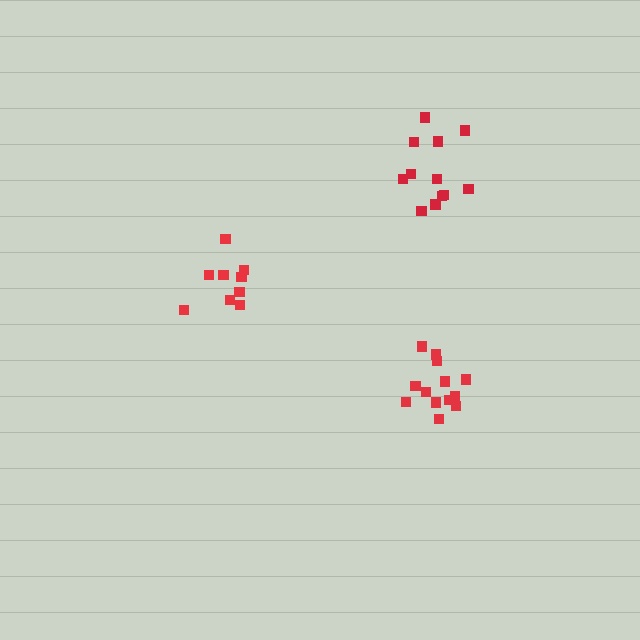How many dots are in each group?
Group 1: 12 dots, Group 2: 9 dots, Group 3: 13 dots (34 total).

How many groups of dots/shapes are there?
There are 3 groups.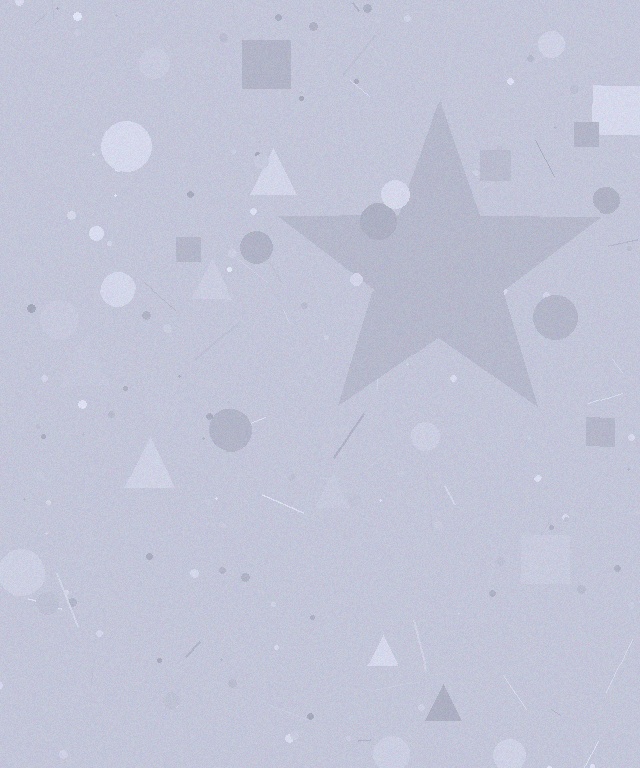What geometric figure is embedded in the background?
A star is embedded in the background.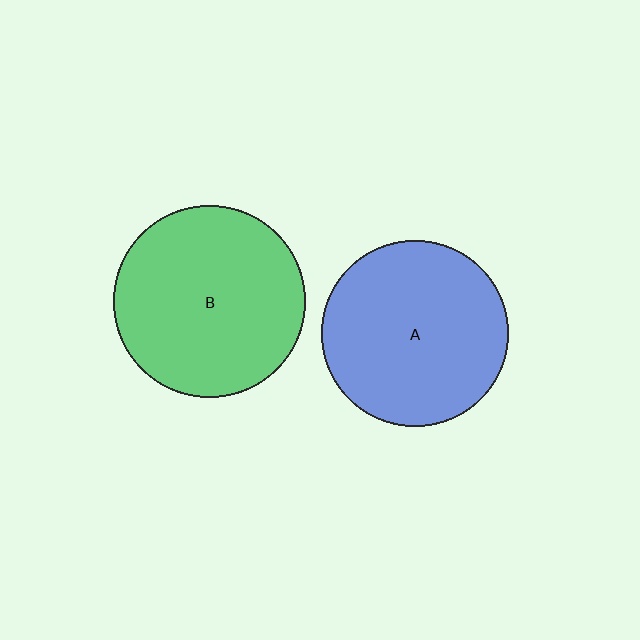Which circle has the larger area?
Circle B (green).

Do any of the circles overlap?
No, none of the circles overlap.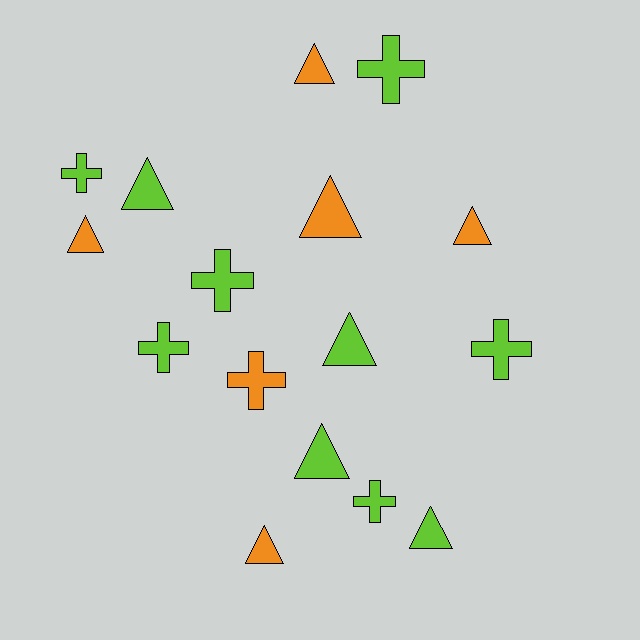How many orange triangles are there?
There are 5 orange triangles.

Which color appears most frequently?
Lime, with 10 objects.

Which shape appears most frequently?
Triangle, with 9 objects.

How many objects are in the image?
There are 16 objects.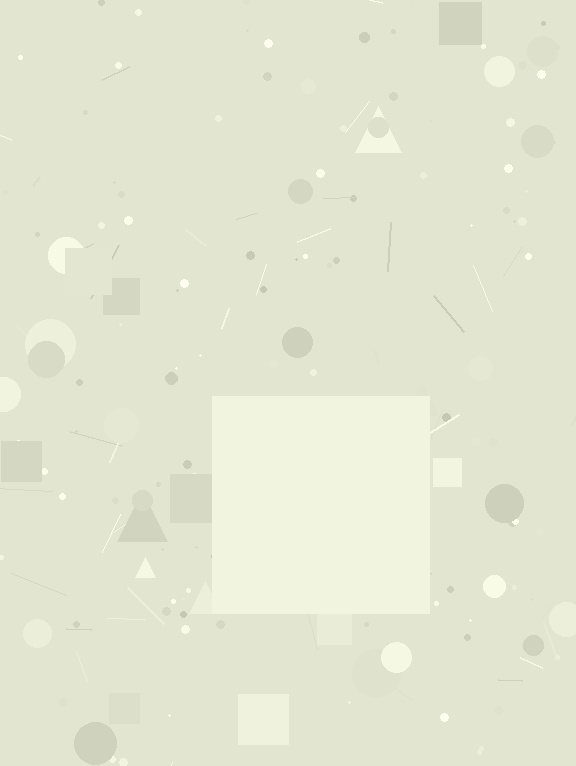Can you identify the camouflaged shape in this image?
The camouflaged shape is a square.